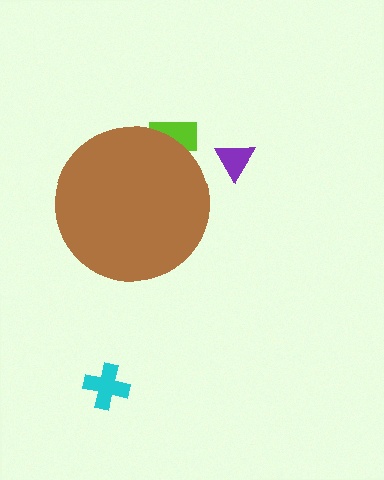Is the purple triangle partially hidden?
No, the purple triangle is fully visible.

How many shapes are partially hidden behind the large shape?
1 shape is partially hidden.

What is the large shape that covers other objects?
A brown circle.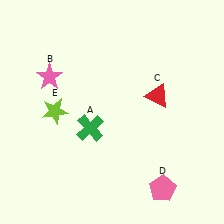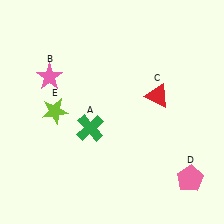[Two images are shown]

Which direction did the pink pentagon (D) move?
The pink pentagon (D) moved right.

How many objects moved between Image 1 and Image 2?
1 object moved between the two images.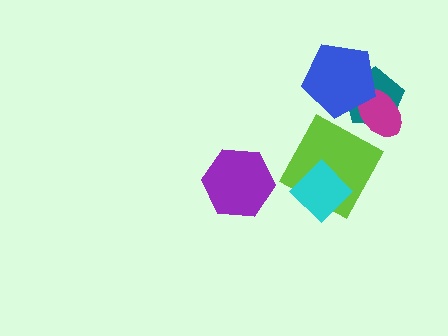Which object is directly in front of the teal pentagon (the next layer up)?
The magenta ellipse is directly in front of the teal pentagon.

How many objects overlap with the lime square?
1 object overlaps with the lime square.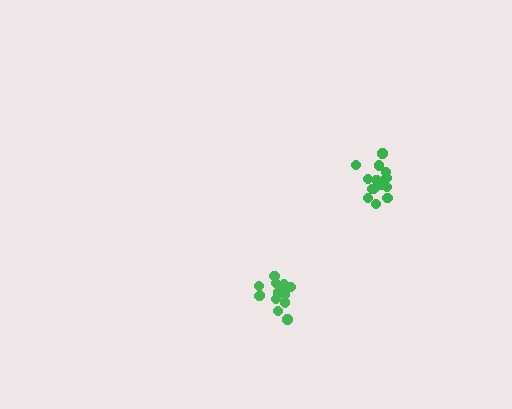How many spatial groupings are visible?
There are 2 spatial groupings.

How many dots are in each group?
Group 1: 15 dots, Group 2: 15 dots (30 total).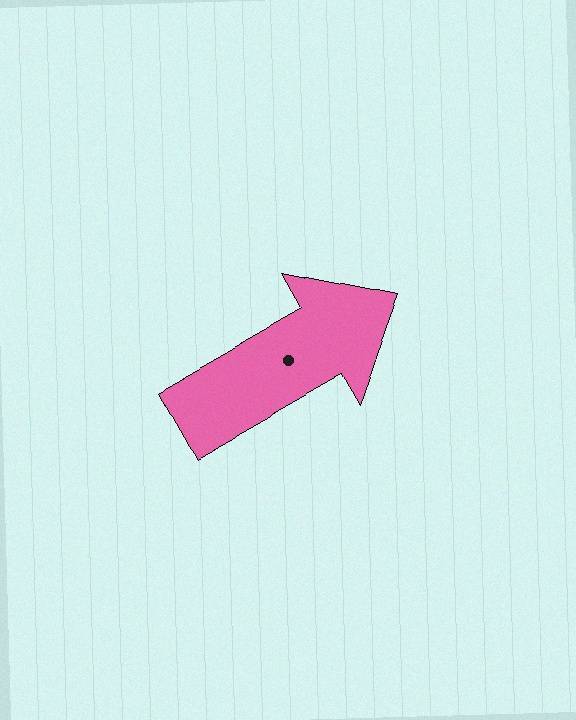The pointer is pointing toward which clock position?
Roughly 2 o'clock.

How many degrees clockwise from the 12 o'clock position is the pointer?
Approximately 60 degrees.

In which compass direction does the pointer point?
Northeast.